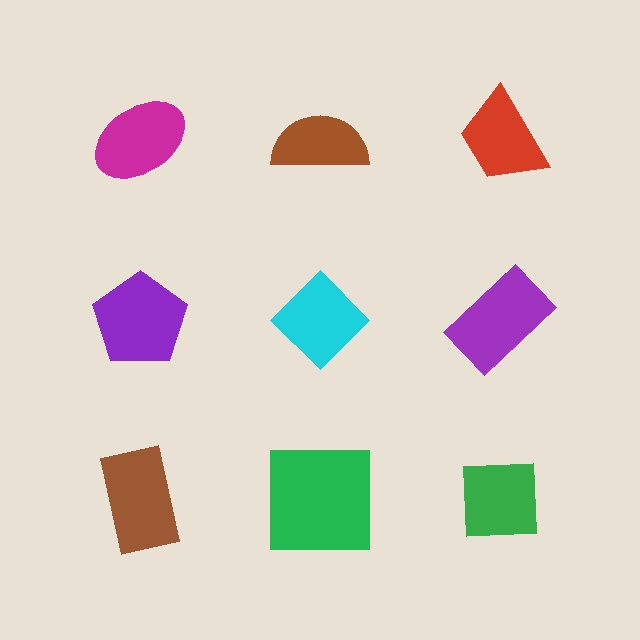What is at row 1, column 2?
A brown semicircle.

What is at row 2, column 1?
A purple pentagon.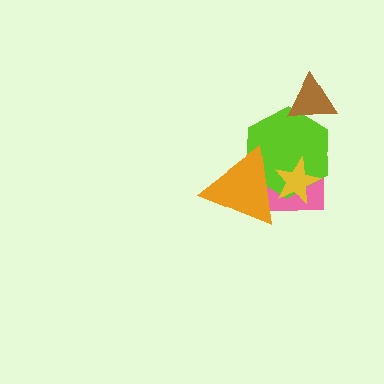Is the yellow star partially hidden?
Yes, it is partially covered by another shape.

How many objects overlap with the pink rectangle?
3 objects overlap with the pink rectangle.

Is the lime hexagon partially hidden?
Yes, it is partially covered by another shape.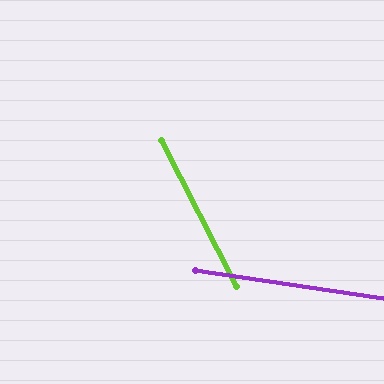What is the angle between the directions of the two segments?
Approximately 54 degrees.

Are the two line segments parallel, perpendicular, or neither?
Neither parallel nor perpendicular — they differ by about 54°.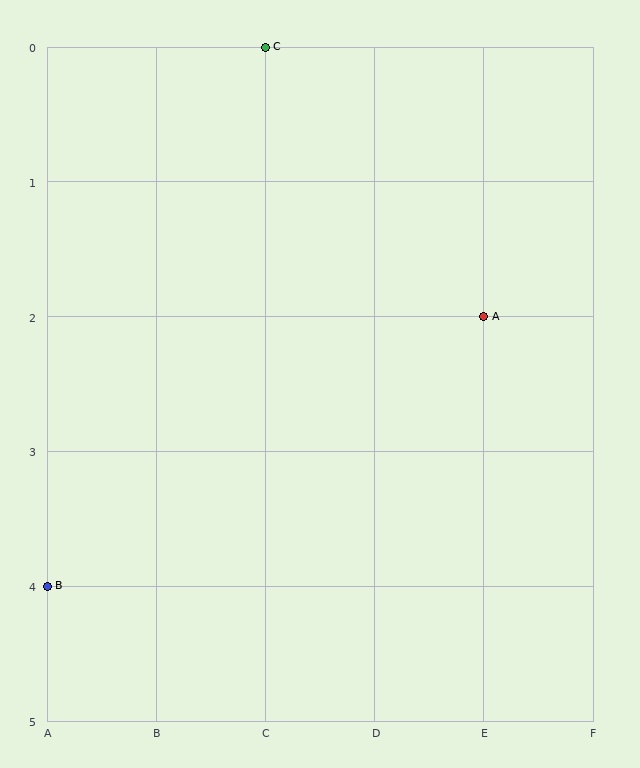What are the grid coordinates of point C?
Point C is at grid coordinates (C, 0).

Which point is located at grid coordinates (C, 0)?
Point C is at (C, 0).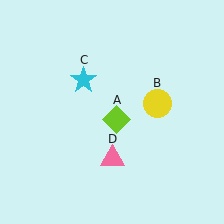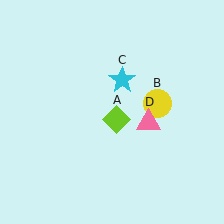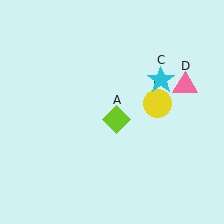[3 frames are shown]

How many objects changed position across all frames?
2 objects changed position: cyan star (object C), pink triangle (object D).